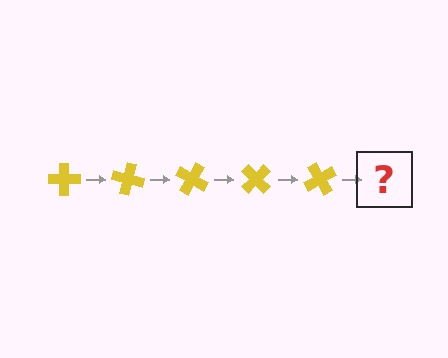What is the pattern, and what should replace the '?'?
The pattern is that the cross rotates 15 degrees each step. The '?' should be a yellow cross rotated 75 degrees.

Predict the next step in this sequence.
The next step is a yellow cross rotated 75 degrees.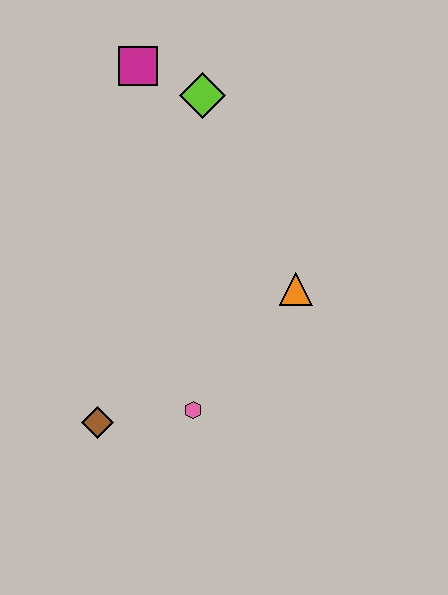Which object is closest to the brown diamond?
The pink hexagon is closest to the brown diamond.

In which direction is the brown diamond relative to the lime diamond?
The brown diamond is below the lime diamond.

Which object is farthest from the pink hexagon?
The magenta square is farthest from the pink hexagon.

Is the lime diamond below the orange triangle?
No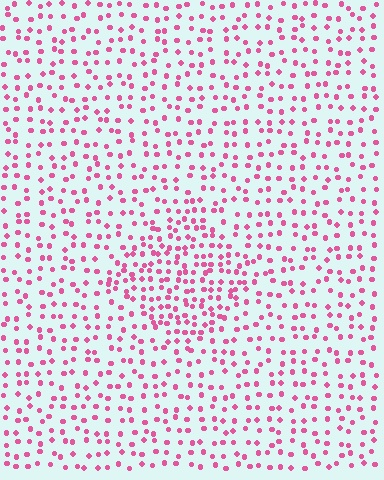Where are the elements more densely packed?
The elements are more densely packed inside the diamond boundary.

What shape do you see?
I see a diamond.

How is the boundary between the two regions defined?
The boundary is defined by a change in element density (approximately 1.8x ratio). All elements are the same color, size, and shape.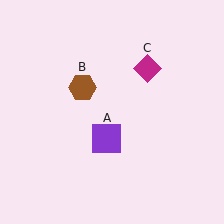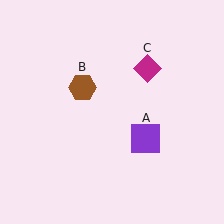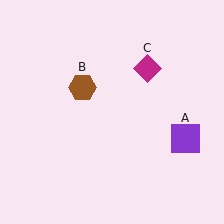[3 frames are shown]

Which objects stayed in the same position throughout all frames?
Brown hexagon (object B) and magenta diamond (object C) remained stationary.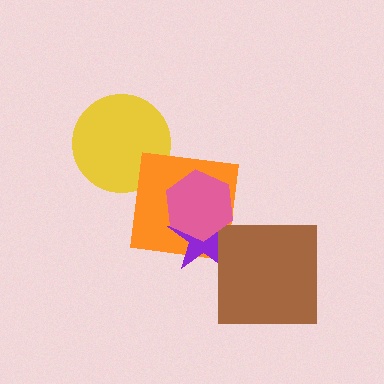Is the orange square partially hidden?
Yes, it is partially covered by another shape.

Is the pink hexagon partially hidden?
No, no other shape covers it.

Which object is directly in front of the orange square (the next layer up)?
The purple star is directly in front of the orange square.